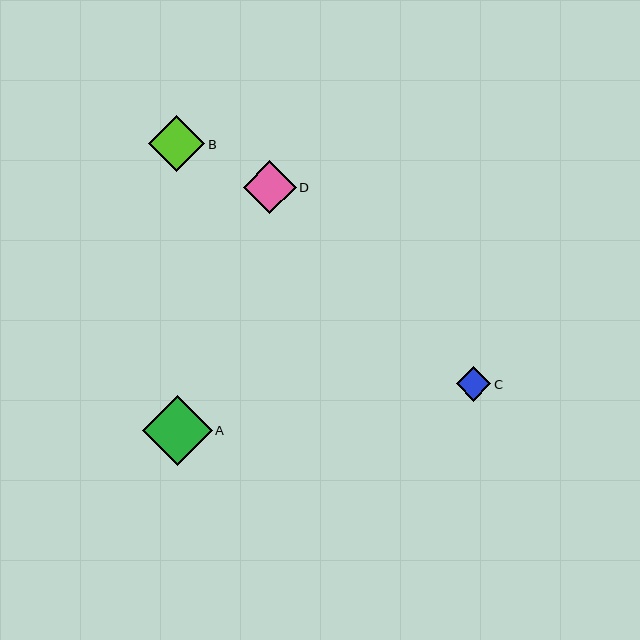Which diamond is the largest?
Diamond A is the largest with a size of approximately 70 pixels.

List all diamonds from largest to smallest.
From largest to smallest: A, B, D, C.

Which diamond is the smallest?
Diamond C is the smallest with a size of approximately 35 pixels.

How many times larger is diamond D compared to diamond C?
Diamond D is approximately 1.5 times the size of diamond C.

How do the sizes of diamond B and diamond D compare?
Diamond B and diamond D are approximately the same size.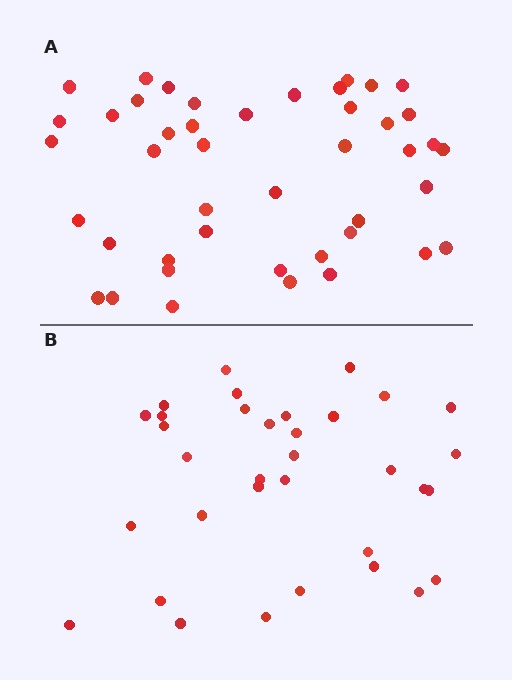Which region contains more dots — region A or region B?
Region A (the top region) has more dots.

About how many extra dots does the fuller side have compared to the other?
Region A has roughly 10 or so more dots than region B.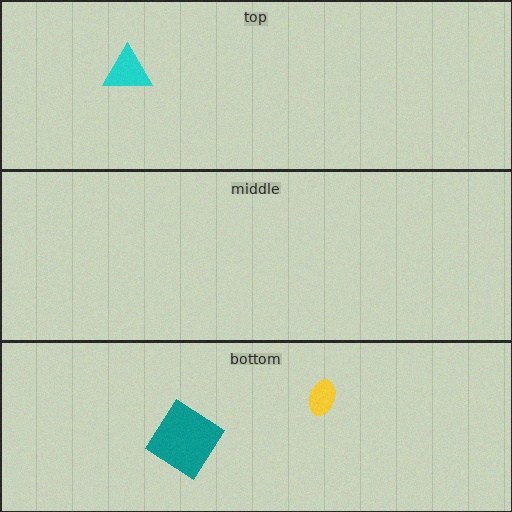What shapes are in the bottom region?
The yellow ellipse, the teal diamond.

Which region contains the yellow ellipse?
The bottom region.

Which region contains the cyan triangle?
The top region.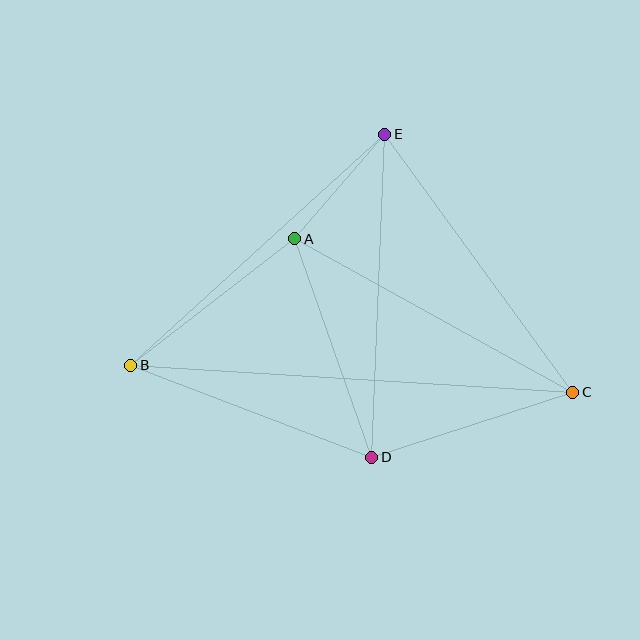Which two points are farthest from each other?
Points B and C are farthest from each other.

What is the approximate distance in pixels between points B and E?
The distance between B and E is approximately 343 pixels.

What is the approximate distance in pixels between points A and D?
The distance between A and D is approximately 231 pixels.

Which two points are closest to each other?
Points A and E are closest to each other.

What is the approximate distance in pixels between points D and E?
The distance between D and E is approximately 323 pixels.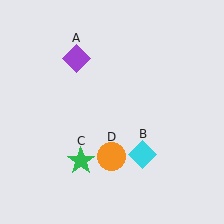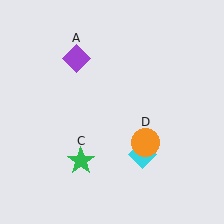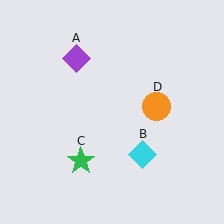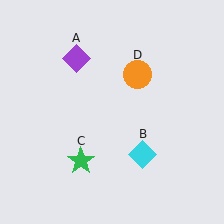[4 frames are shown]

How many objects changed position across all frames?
1 object changed position: orange circle (object D).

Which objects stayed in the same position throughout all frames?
Purple diamond (object A) and cyan diamond (object B) and green star (object C) remained stationary.